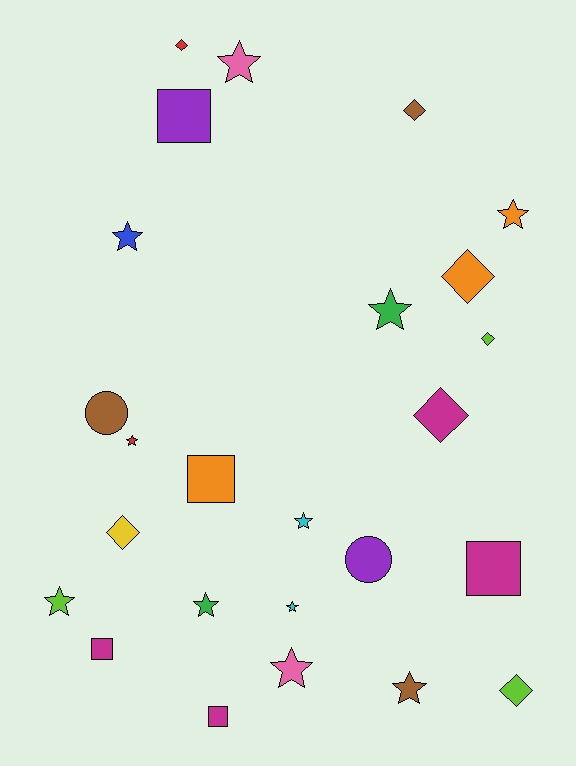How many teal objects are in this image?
There are no teal objects.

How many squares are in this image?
There are 5 squares.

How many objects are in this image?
There are 25 objects.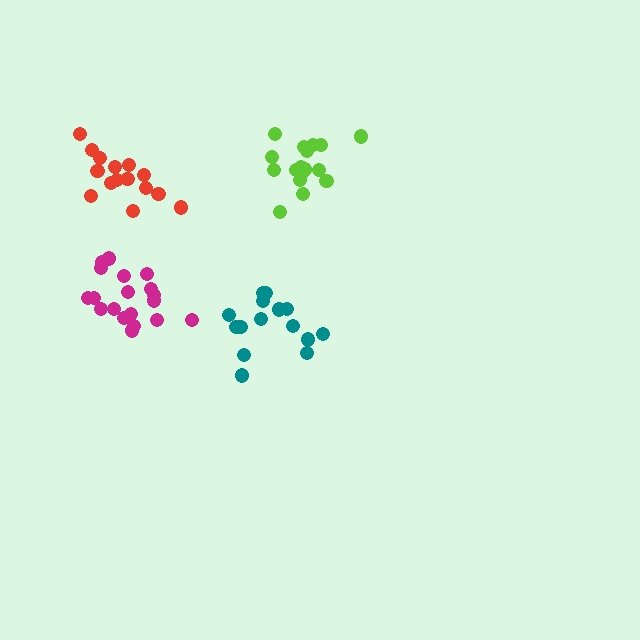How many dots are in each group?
Group 1: 19 dots, Group 2: 15 dots, Group 3: 15 dots, Group 4: 18 dots (67 total).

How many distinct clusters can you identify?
There are 4 distinct clusters.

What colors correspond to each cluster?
The clusters are colored: magenta, teal, red, lime.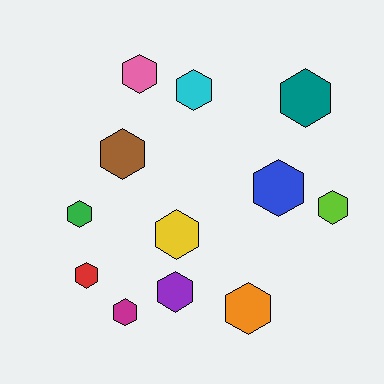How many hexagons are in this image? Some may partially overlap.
There are 12 hexagons.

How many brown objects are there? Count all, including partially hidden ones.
There is 1 brown object.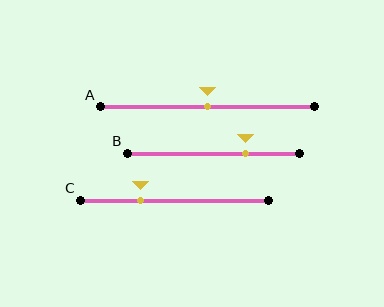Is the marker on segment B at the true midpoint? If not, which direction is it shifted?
No, the marker on segment B is shifted to the right by about 19% of the segment length.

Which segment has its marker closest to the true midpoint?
Segment A has its marker closest to the true midpoint.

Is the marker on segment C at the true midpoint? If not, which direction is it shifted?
No, the marker on segment C is shifted to the left by about 18% of the segment length.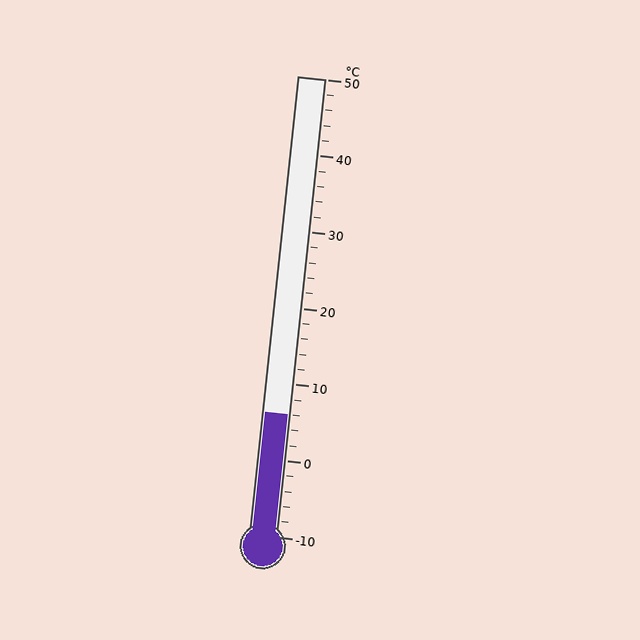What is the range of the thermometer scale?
The thermometer scale ranges from -10°C to 50°C.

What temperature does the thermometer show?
The thermometer shows approximately 6°C.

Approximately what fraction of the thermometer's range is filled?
The thermometer is filled to approximately 25% of its range.